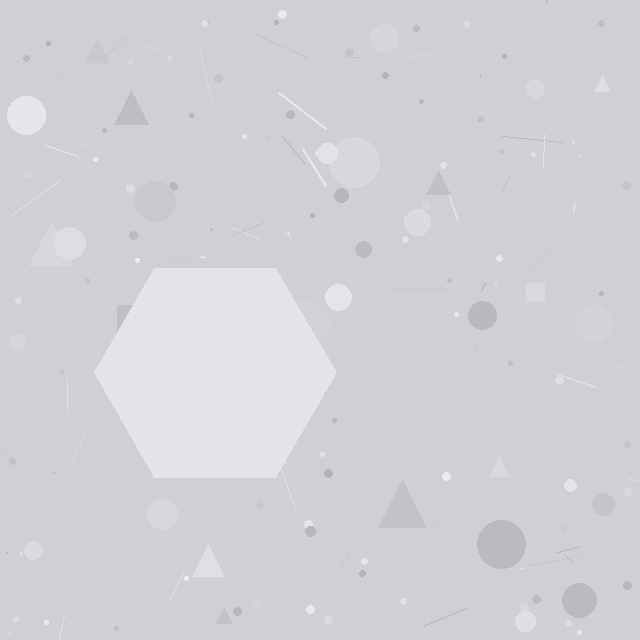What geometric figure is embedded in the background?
A hexagon is embedded in the background.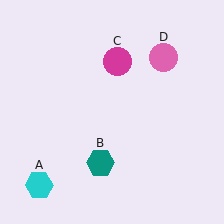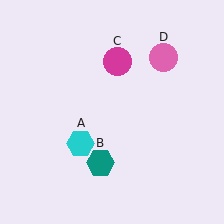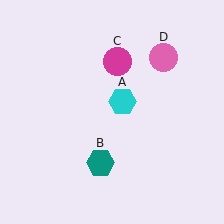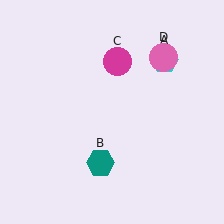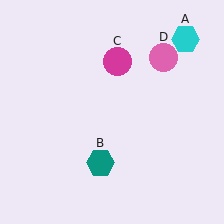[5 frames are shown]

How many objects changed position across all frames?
1 object changed position: cyan hexagon (object A).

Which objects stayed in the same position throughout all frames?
Teal hexagon (object B) and magenta circle (object C) and pink circle (object D) remained stationary.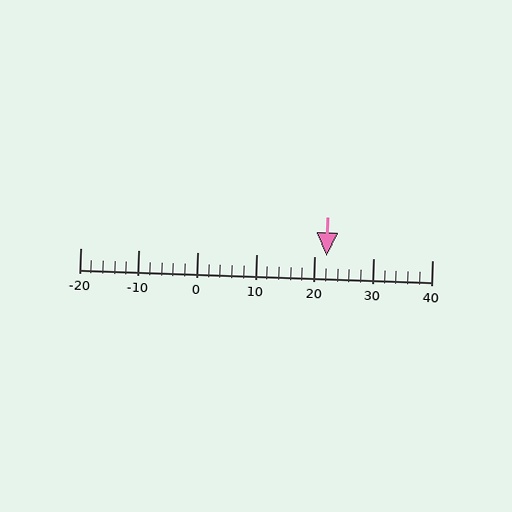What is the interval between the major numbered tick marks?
The major tick marks are spaced 10 units apart.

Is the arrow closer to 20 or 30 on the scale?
The arrow is closer to 20.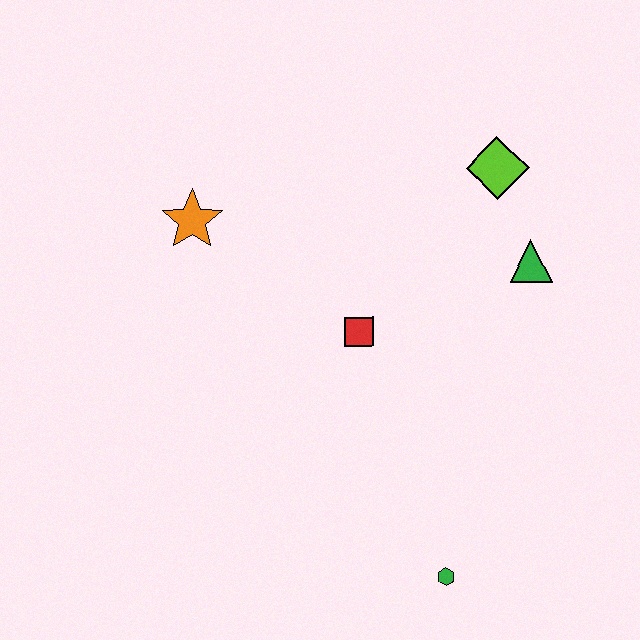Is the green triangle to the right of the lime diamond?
Yes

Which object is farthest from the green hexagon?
The orange star is farthest from the green hexagon.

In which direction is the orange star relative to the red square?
The orange star is to the left of the red square.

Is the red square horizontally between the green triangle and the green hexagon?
No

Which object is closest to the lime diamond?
The green triangle is closest to the lime diamond.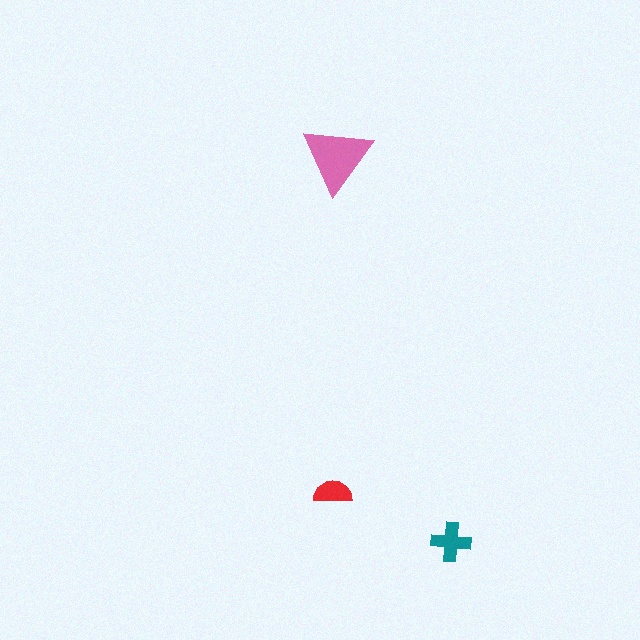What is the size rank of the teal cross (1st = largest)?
2nd.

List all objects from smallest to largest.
The red semicircle, the teal cross, the pink triangle.